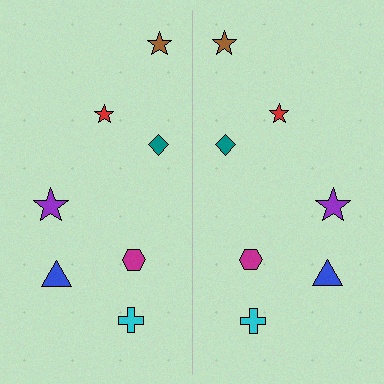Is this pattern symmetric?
Yes, this pattern has bilateral (reflection) symmetry.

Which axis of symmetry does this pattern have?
The pattern has a vertical axis of symmetry running through the center of the image.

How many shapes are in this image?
There are 14 shapes in this image.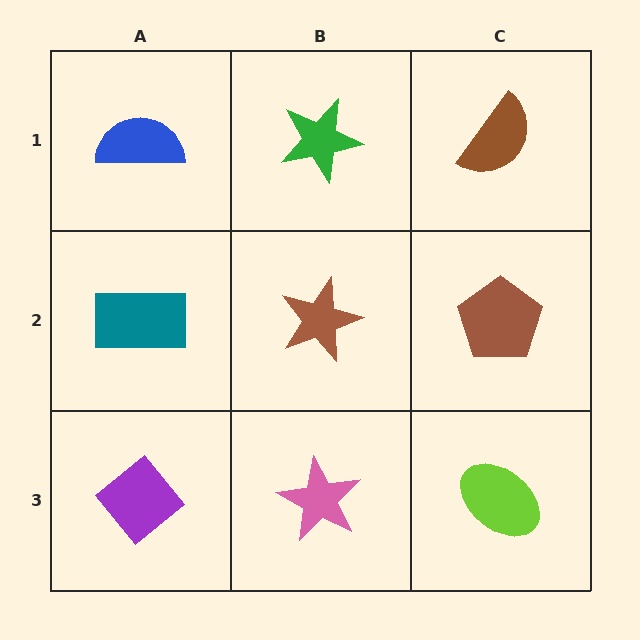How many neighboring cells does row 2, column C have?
3.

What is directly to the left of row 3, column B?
A purple diamond.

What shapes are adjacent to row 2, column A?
A blue semicircle (row 1, column A), a purple diamond (row 3, column A), a brown star (row 2, column B).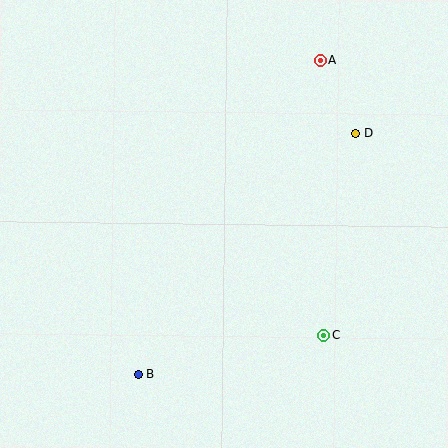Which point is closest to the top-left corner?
Point A is closest to the top-left corner.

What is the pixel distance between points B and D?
The distance between B and D is 325 pixels.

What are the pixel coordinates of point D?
Point D is at (356, 133).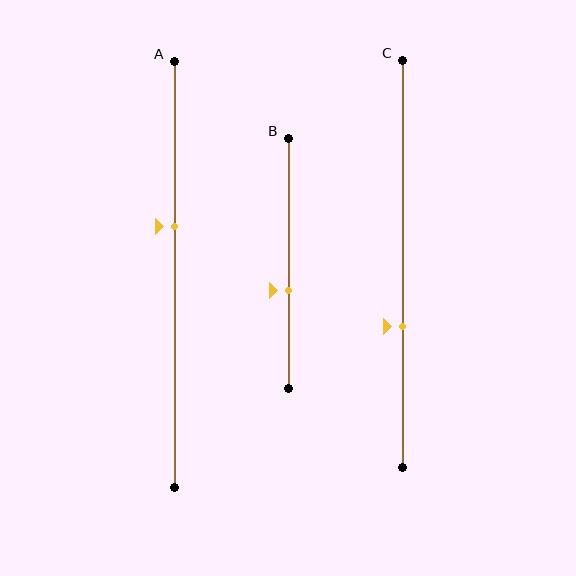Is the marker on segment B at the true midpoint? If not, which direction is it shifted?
No, the marker on segment B is shifted downward by about 11% of the segment length.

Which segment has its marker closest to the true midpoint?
Segment B has its marker closest to the true midpoint.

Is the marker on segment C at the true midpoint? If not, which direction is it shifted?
No, the marker on segment C is shifted downward by about 16% of the segment length.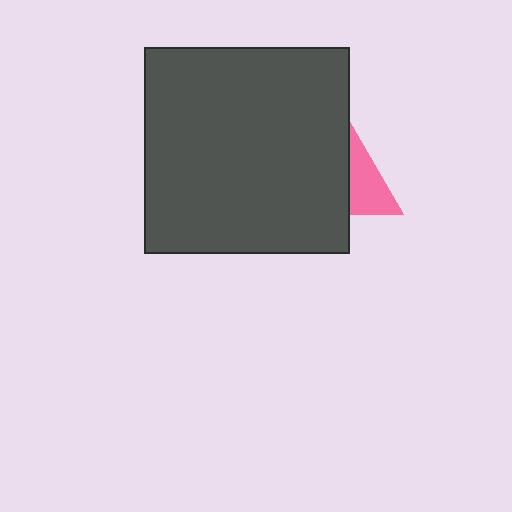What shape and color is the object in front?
The object in front is a dark gray square.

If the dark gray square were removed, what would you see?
You would see the complete pink triangle.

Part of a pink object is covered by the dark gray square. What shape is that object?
It is a triangle.